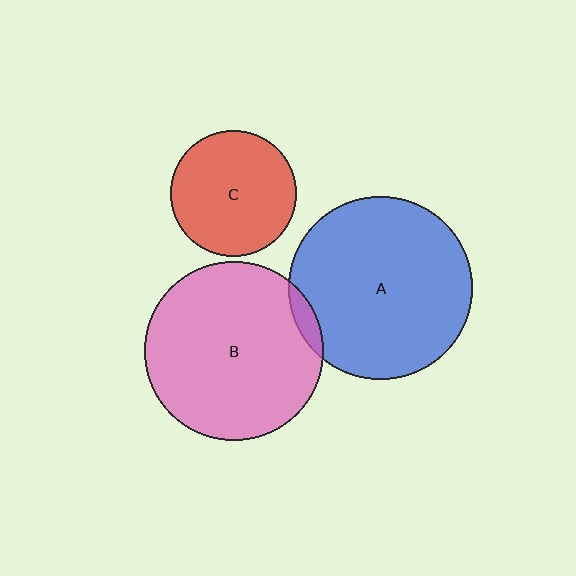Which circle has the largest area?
Circle A (blue).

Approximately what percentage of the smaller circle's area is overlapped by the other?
Approximately 5%.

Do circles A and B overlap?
Yes.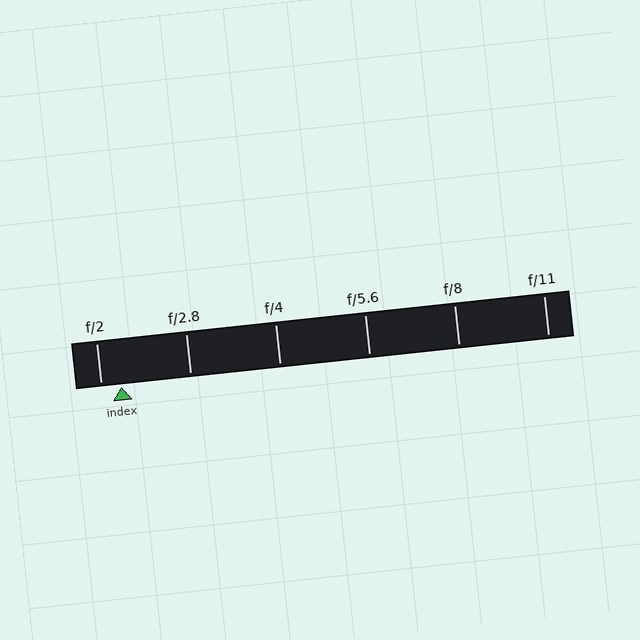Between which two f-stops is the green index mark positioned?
The index mark is between f/2 and f/2.8.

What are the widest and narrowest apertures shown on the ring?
The widest aperture shown is f/2 and the narrowest is f/11.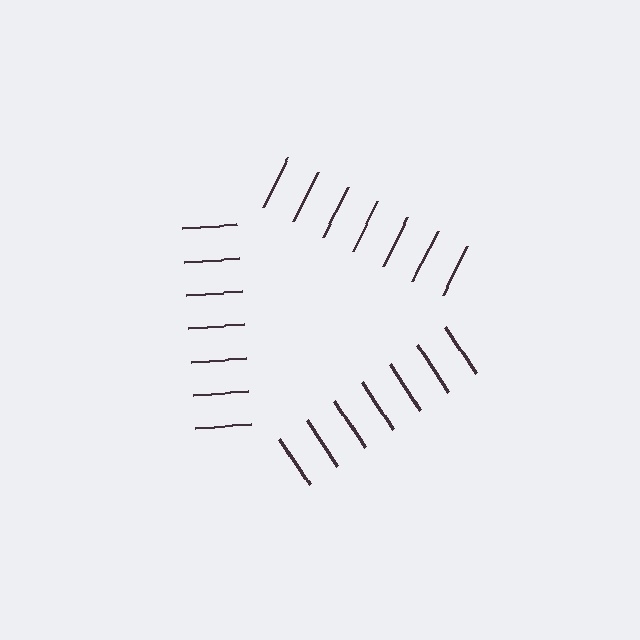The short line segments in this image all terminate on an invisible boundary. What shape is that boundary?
An illusory triangle — the line segments terminate on its edges but no continuous stroke is drawn.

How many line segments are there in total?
21 — 7 along each of the 3 edges.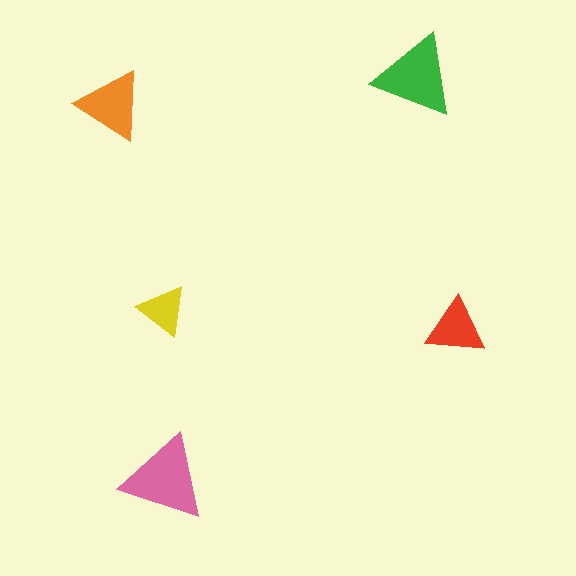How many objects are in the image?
There are 5 objects in the image.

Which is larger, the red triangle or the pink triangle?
The pink one.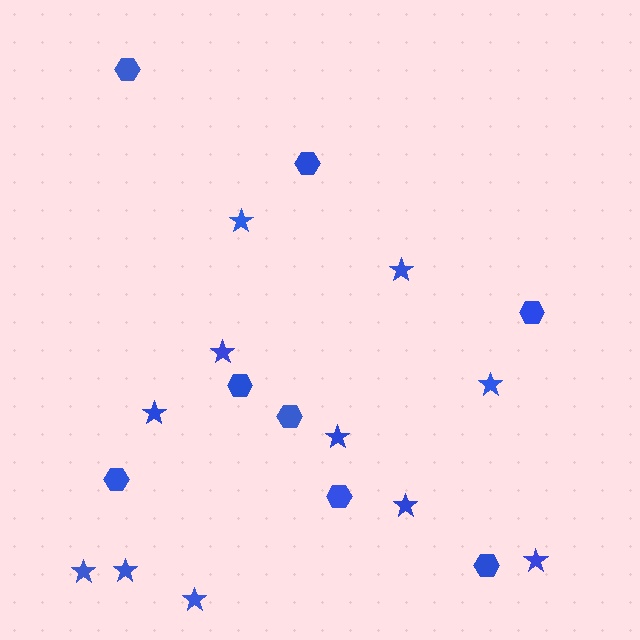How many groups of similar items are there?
There are 2 groups: one group of stars (11) and one group of hexagons (8).